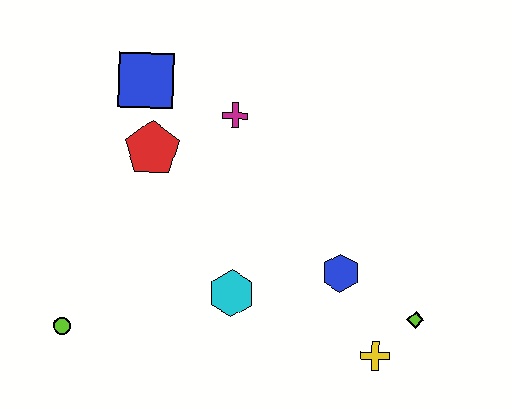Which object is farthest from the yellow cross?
The blue square is farthest from the yellow cross.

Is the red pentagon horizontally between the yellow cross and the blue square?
Yes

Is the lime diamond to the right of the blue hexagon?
Yes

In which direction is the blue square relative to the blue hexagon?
The blue square is to the left of the blue hexagon.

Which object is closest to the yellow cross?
The lime diamond is closest to the yellow cross.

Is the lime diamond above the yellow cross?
Yes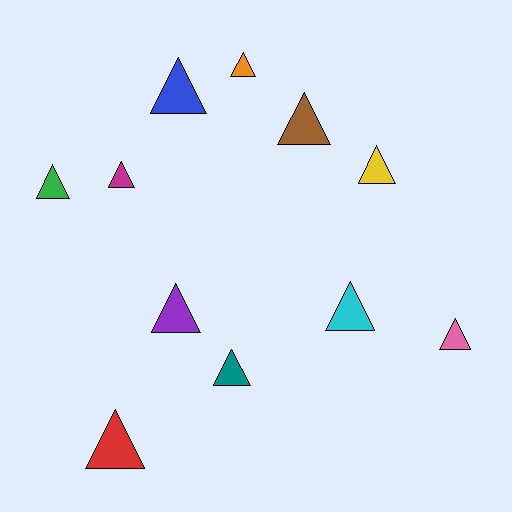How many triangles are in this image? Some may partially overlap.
There are 11 triangles.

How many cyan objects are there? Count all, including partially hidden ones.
There is 1 cyan object.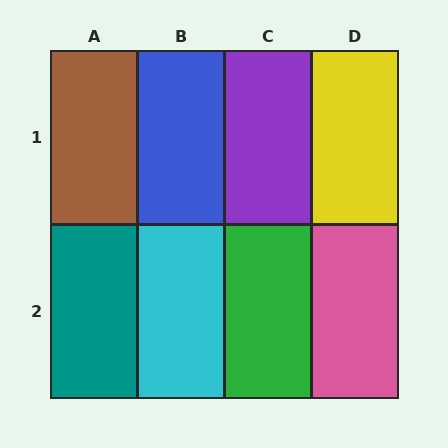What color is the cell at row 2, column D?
Pink.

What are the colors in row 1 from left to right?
Brown, blue, purple, yellow.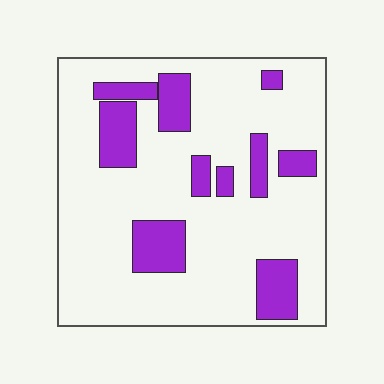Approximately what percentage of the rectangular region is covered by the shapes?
Approximately 20%.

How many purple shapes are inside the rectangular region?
10.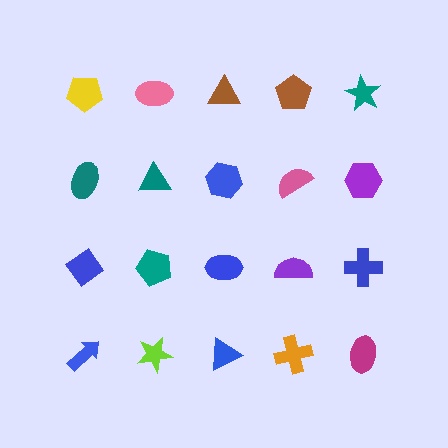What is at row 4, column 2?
A lime star.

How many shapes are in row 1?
5 shapes.